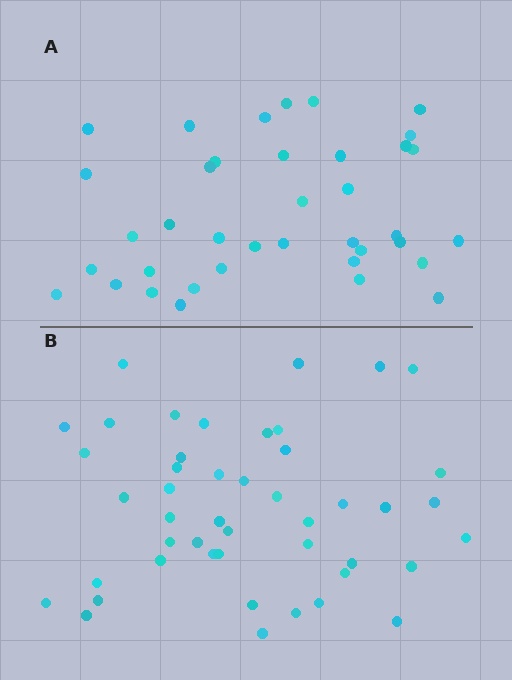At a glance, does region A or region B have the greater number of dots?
Region B (the bottom region) has more dots.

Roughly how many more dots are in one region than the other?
Region B has roughly 8 or so more dots than region A.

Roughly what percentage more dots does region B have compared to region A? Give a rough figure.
About 20% more.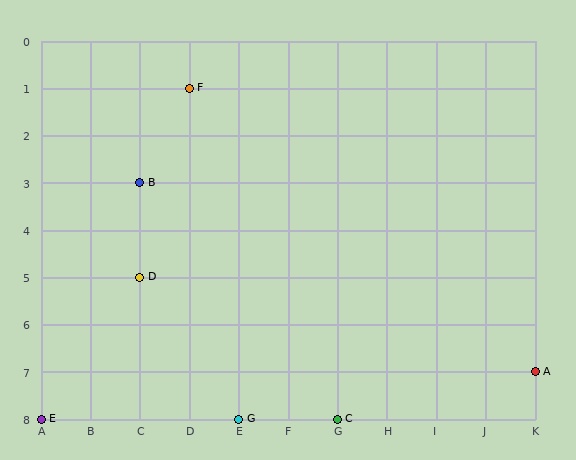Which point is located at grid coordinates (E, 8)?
Point G is at (E, 8).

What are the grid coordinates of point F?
Point F is at grid coordinates (D, 1).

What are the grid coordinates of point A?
Point A is at grid coordinates (K, 7).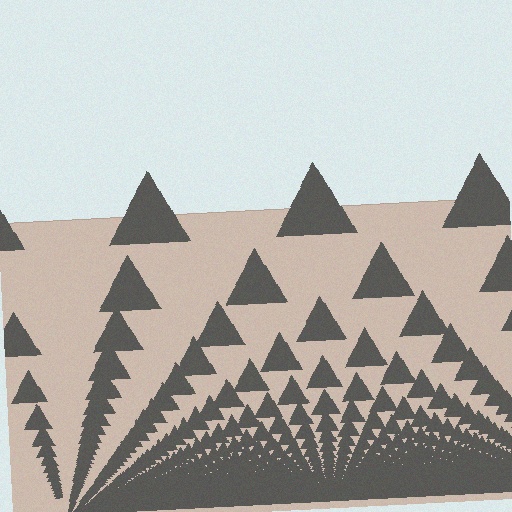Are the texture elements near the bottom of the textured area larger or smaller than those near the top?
Smaller. The gradient is inverted — elements near the bottom are smaller and denser.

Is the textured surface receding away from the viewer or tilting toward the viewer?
The surface appears to tilt toward the viewer. Texture elements get larger and sparser toward the top.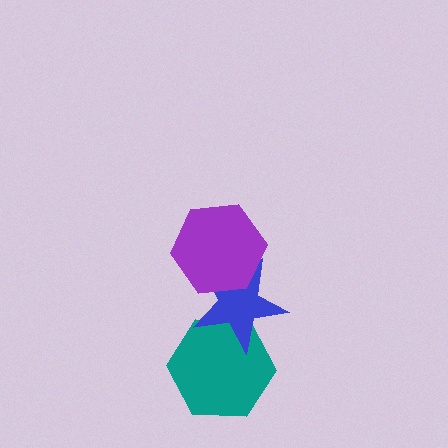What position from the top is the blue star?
The blue star is 2nd from the top.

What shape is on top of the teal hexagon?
The blue star is on top of the teal hexagon.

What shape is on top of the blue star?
The purple hexagon is on top of the blue star.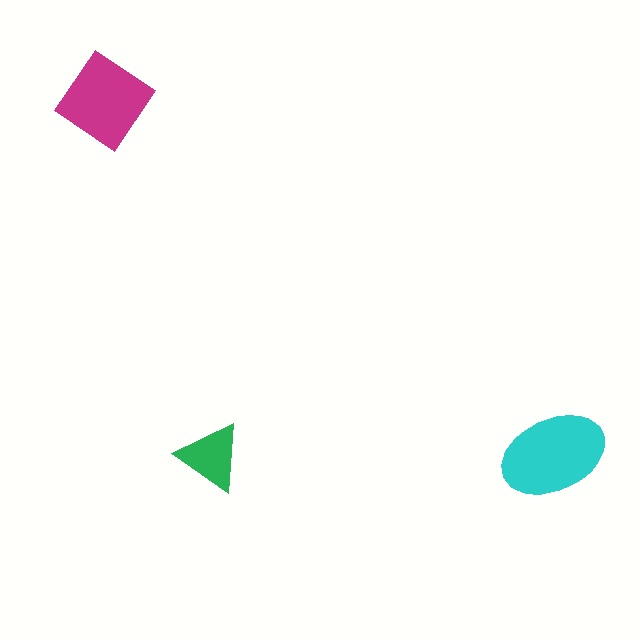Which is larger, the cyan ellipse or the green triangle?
The cyan ellipse.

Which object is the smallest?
The green triangle.